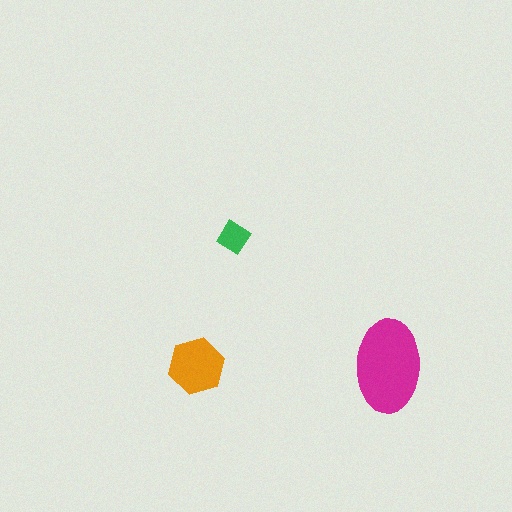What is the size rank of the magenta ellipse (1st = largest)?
1st.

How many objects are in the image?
There are 3 objects in the image.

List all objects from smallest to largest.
The green diamond, the orange hexagon, the magenta ellipse.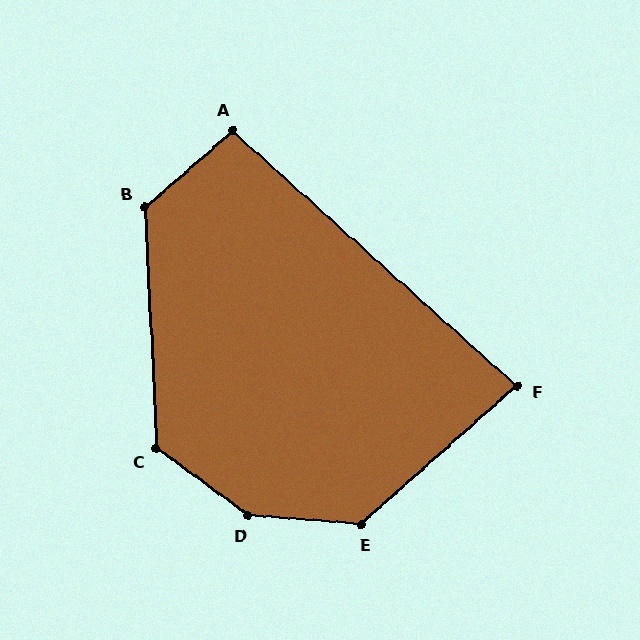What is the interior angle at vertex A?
Approximately 97 degrees (obtuse).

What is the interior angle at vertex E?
Approximately 134 degrees (obtuse).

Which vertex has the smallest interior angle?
F, at approximately 83 degrees.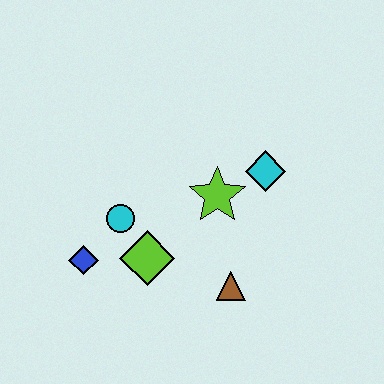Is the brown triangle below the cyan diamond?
Yes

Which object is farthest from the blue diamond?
The cyan diamond is farthest from the blue diamond.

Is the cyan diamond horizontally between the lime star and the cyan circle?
No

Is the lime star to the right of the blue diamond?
Yes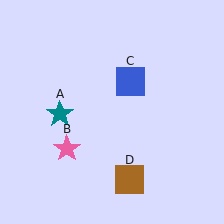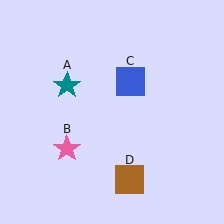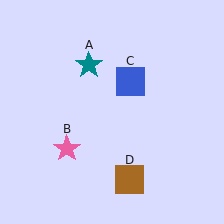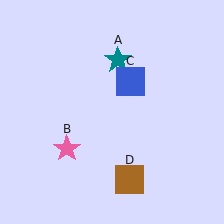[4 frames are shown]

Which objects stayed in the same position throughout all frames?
Pink star (object B) and blue square (object C) and brown square (object D) remained stationary.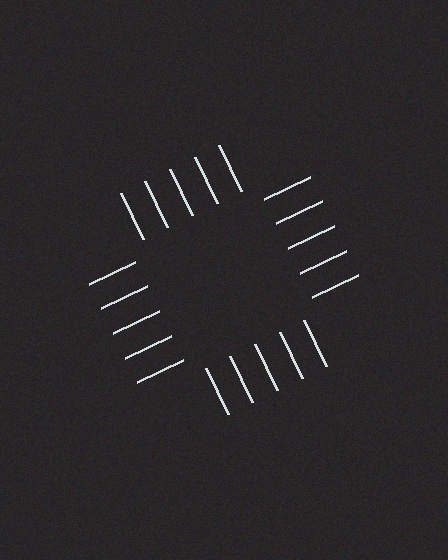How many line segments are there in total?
20 — 5 along each of the 4 edges.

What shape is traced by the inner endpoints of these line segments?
An illusory square — the line segments terminate on its edges but no continuous stroke is drawn.